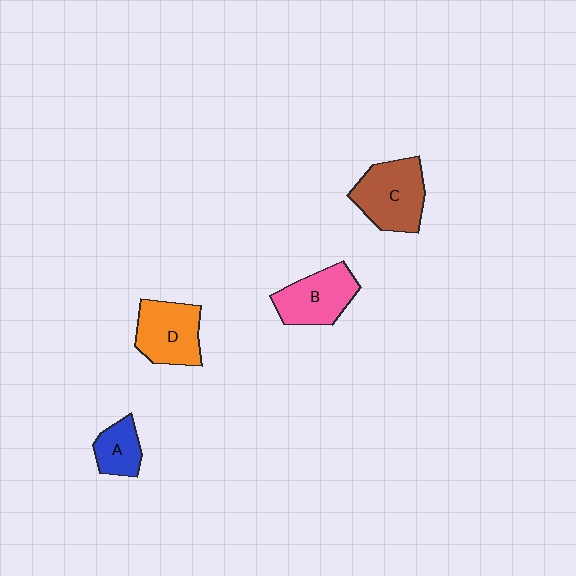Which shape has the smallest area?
Shape A (blue).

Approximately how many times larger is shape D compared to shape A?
Approximately 1.7 times.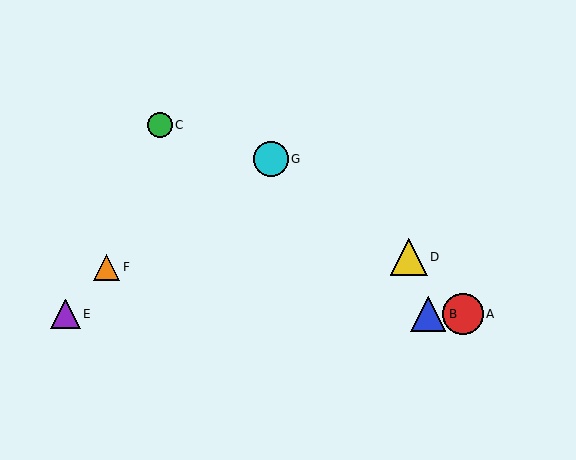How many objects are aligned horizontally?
3 objects (A, B, E) are aligned horizontally.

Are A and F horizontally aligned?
No, A is at y≈314 and F is at y≈267.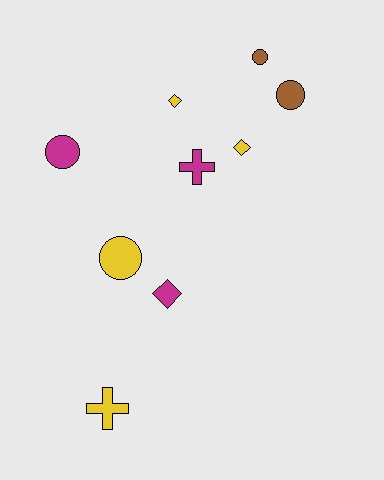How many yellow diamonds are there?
There are 2 yellow diamonds.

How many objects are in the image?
There are 9 objects.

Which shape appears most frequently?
Circle, with 4 objects.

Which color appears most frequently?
Yellow, with 4 objects.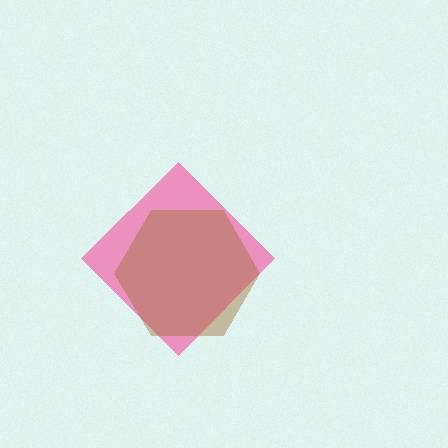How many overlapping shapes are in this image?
There are 2 overlapping shapes in the image.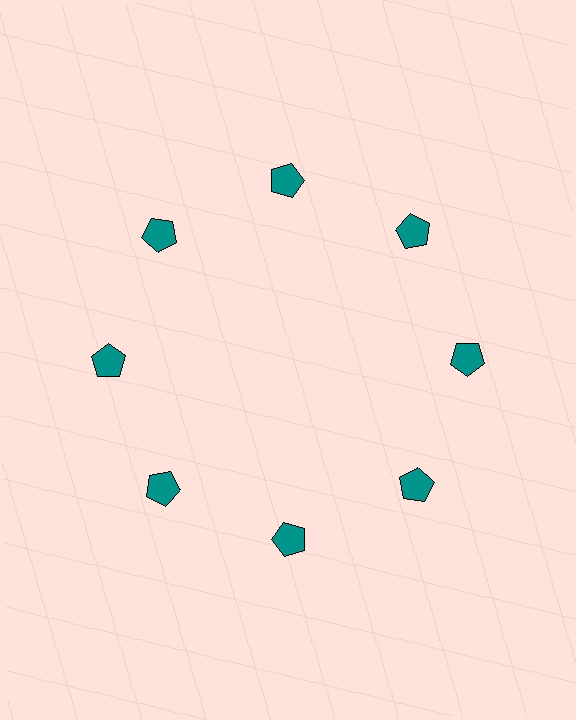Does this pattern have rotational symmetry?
Yes, this pattern has 8-fold rotational symmetry. It looks the same after rotating 45 degrees around the center.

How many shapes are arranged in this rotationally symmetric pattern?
There are 8 shapes, arranged in 8 groups of 1.